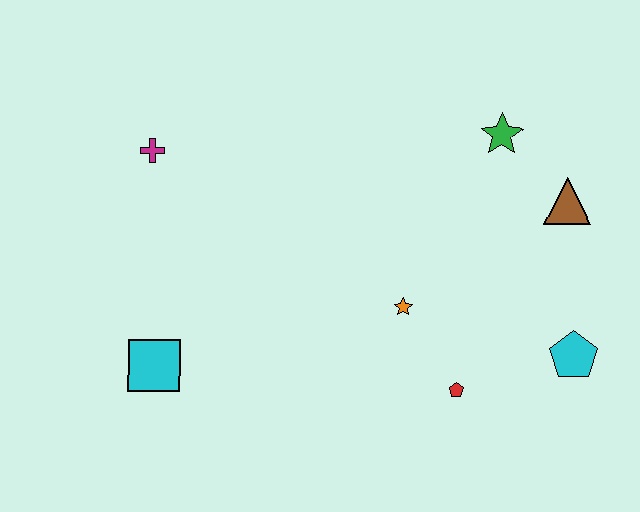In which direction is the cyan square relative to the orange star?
The cyan square is to the left of the orange star.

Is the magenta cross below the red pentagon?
No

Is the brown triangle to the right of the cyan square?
Yes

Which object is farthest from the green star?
The cyan square is farthest from the green star.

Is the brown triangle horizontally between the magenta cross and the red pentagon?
No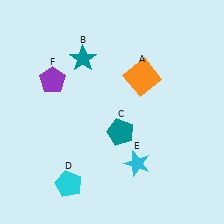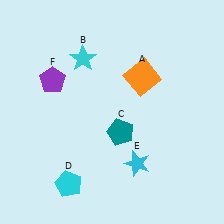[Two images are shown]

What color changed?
The star (B) changed from teal in Image 1 to cyan in Image 2.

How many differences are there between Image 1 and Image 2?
There is 1 difference between the two images.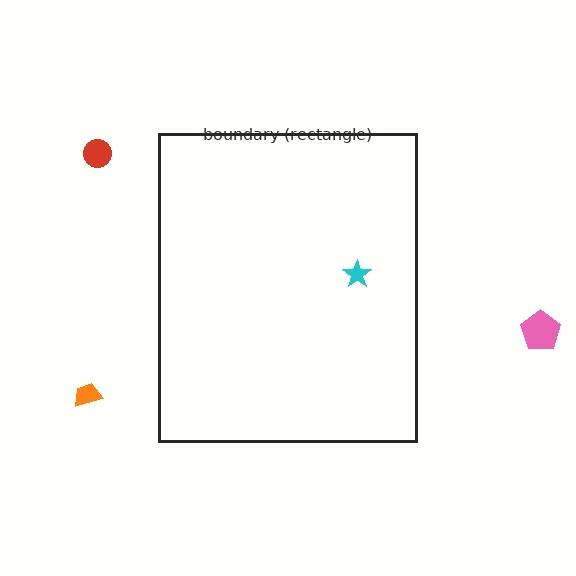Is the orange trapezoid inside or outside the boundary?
Outside.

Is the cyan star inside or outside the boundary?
Inside.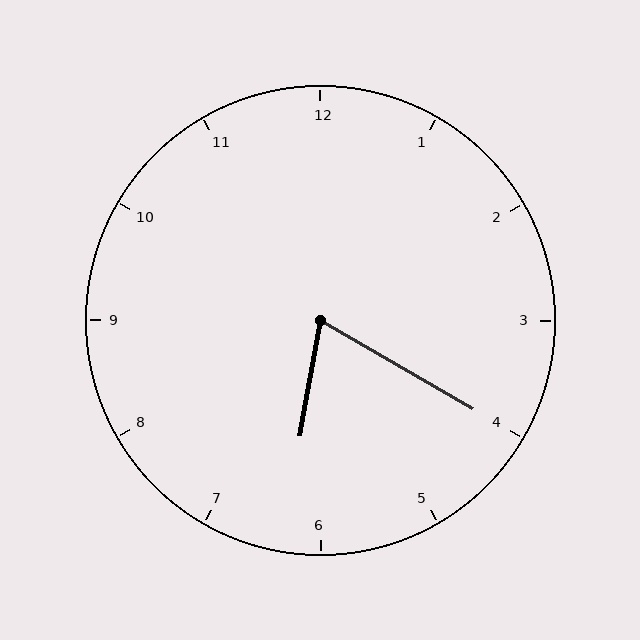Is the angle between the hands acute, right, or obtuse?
It is acute.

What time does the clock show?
6:20.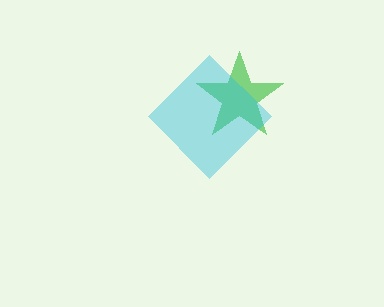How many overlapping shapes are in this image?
There are 2 overlapping shapes in the image.